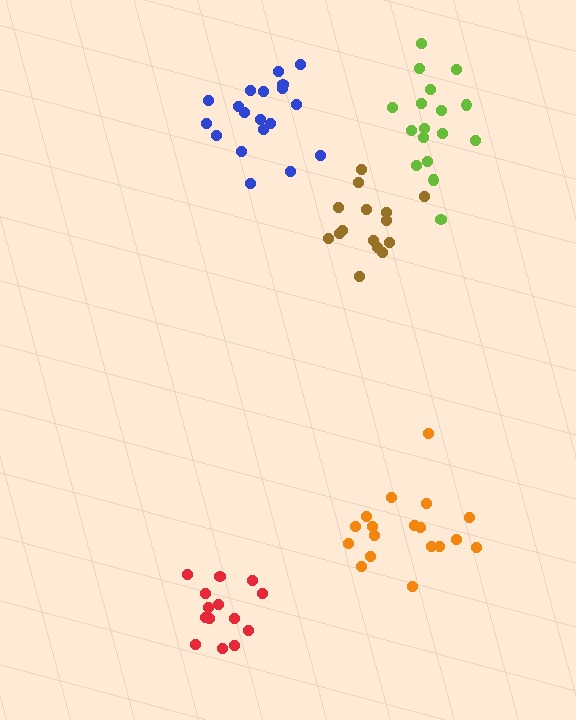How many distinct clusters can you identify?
There are 5 distinct clusters.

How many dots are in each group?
Group 1: 14 dots, Group 2: 15 dots, Group 3: 17 dots, Group 4: 19 dots, Group 5: 18 dots (83 total).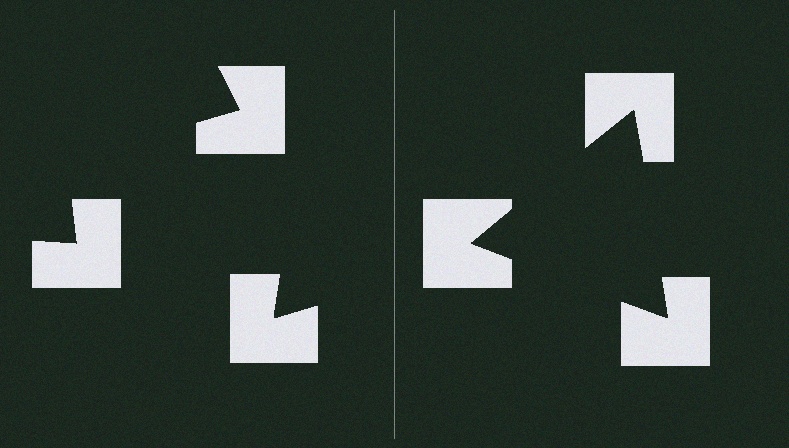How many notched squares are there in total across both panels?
6 — 3 on each side.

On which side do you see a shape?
An illusory triangle appears on the right side. On the left side the wedge cuts are rotated, so no coherent shape forms.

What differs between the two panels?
The notched squares are positioned identically on both sides; only the wedge orientations differ. On the right they align to a triangle; on the left they are misaligned.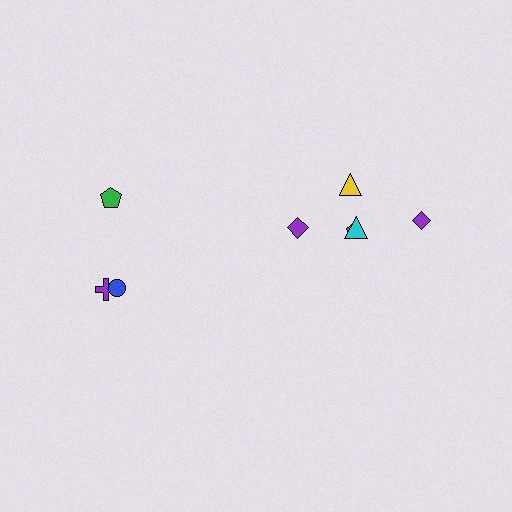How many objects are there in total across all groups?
There are 8 objects.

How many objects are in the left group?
There are 3 objects.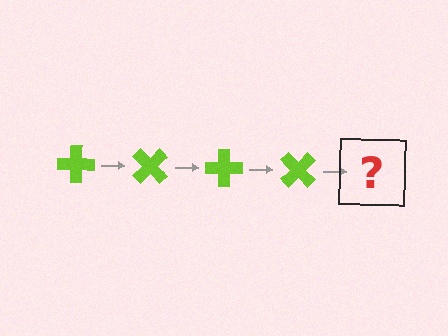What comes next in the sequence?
The next element should be a lime cross rotated 180 degrees.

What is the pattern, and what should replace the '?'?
The pattern is that the cross rotates 45 degrees each step. The '?' should be a lime cross rotated 180 degrees.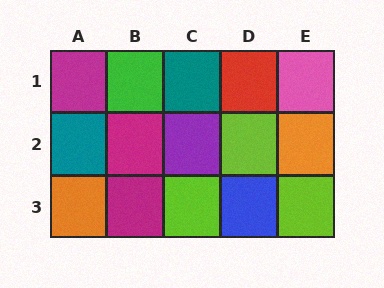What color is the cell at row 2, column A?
Teal.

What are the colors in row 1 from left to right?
Magenta, green, teal, red, pink.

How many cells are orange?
2 cells are orange.